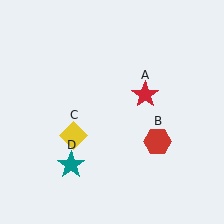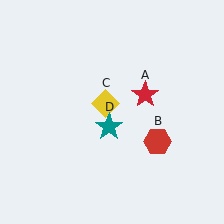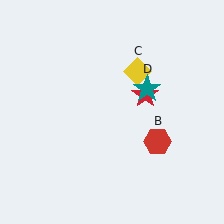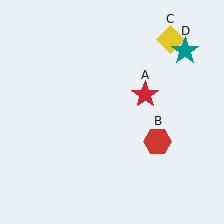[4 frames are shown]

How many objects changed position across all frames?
2 objects changed position: yellow diamond (object C), teal star (object D).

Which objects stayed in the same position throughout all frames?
Red star (object A) and red hexagon (object B) remained stationary.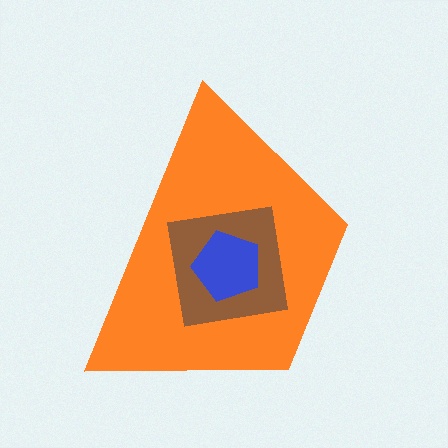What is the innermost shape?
The blue pentagon.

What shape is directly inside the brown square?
The blue pentagon.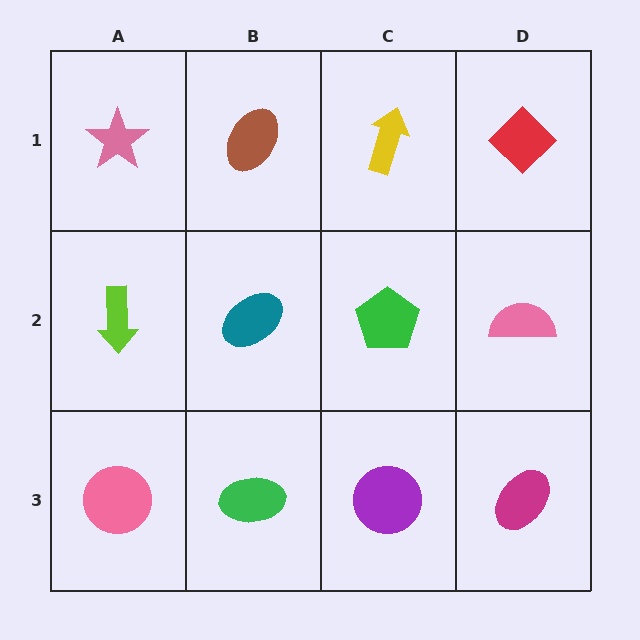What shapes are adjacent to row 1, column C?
A green pentagon (row 2, column C), a brown ellipse (row 1, column B), a red diamond (row 1, column D).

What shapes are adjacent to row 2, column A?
A pink star (row 1, column A), a pink circle (row 3, column A), a teal ellipse (row 2, column B).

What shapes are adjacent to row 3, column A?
A lime arrow (row 2, column A), a green ellipse (row 3, column B).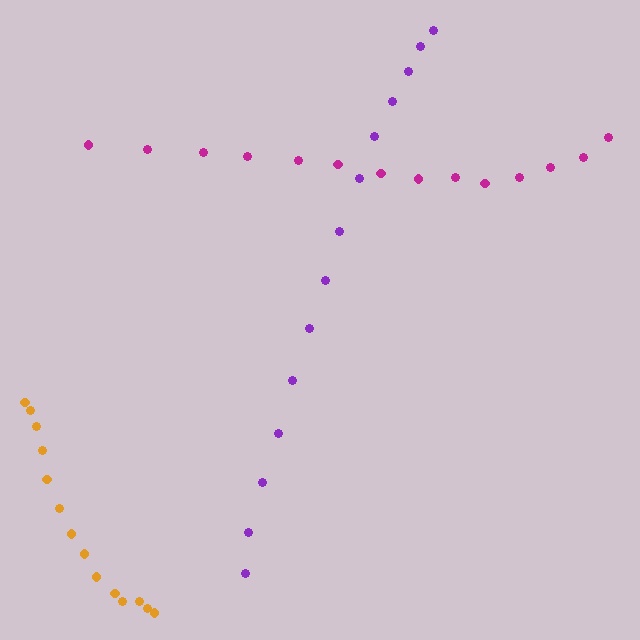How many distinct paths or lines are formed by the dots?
There are 3 distinct paths.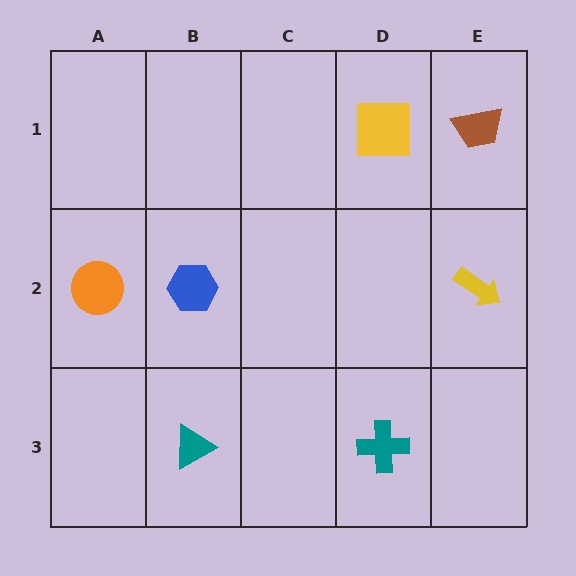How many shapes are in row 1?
2 shapes.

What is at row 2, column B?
A blue hexagon.